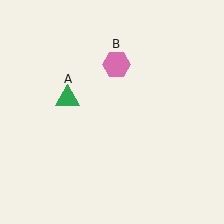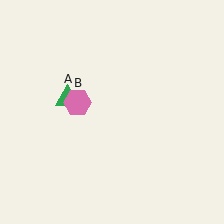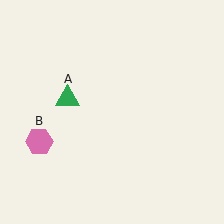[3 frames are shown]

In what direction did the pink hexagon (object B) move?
The pink hexagon (object B) moved down and to the left.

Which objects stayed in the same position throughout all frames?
Green triangle (object A) remained stationary.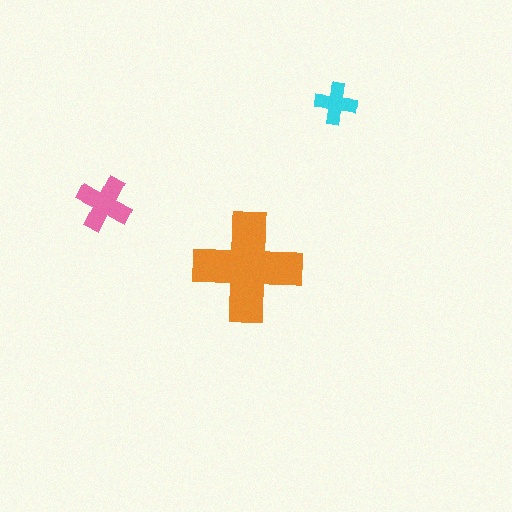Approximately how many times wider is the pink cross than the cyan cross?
About 1.5 times wider.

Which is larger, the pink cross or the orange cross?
The orange one.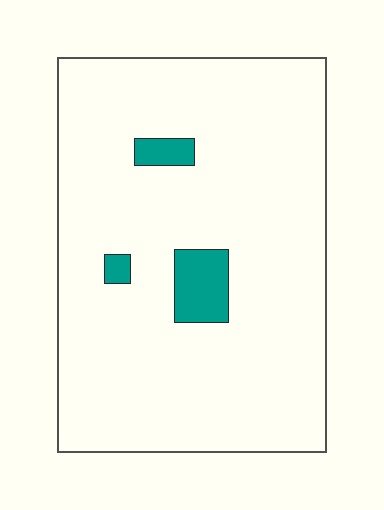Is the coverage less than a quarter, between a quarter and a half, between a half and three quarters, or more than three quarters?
Less than a quarter.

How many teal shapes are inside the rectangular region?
3.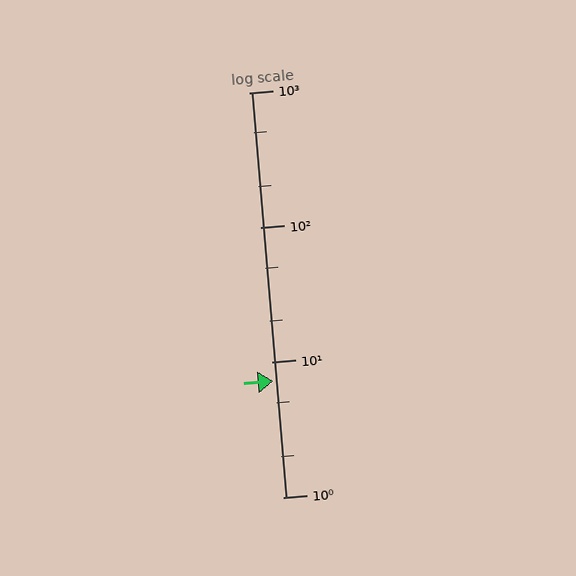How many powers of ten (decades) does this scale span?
The scale spans 3 decades, from 1 to 1000.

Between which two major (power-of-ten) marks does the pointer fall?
The pointer is between 1 and 10.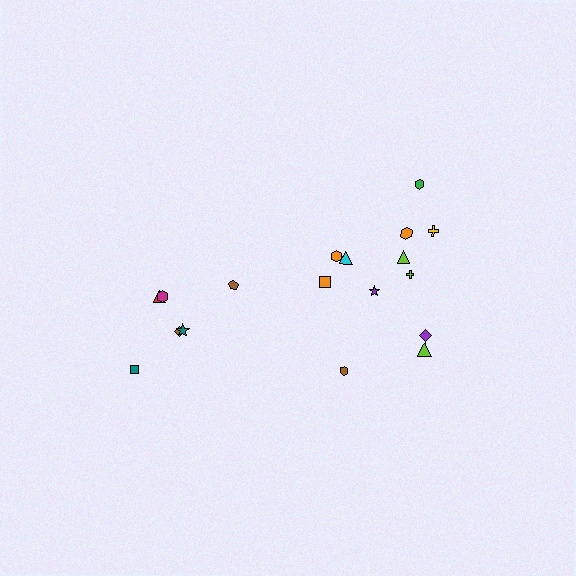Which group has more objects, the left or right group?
The right group.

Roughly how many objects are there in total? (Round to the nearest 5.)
Roughly 20 objects in total.